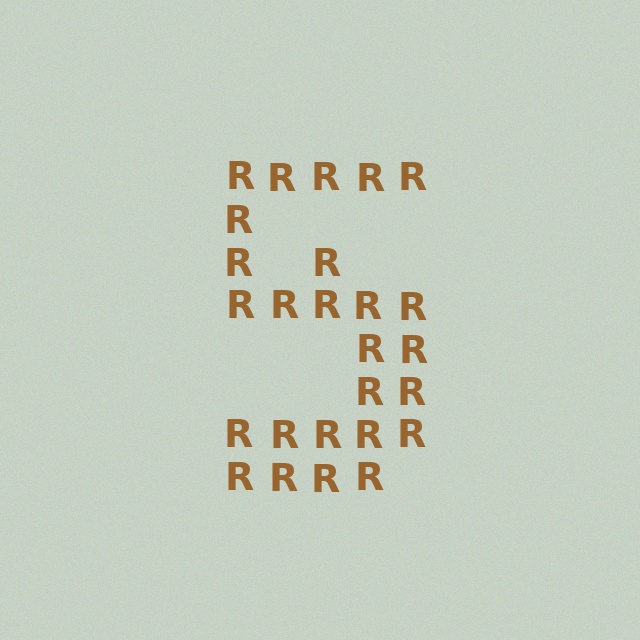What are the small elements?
The small elements are letter R's.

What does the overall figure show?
The overall figure shows the digit 5.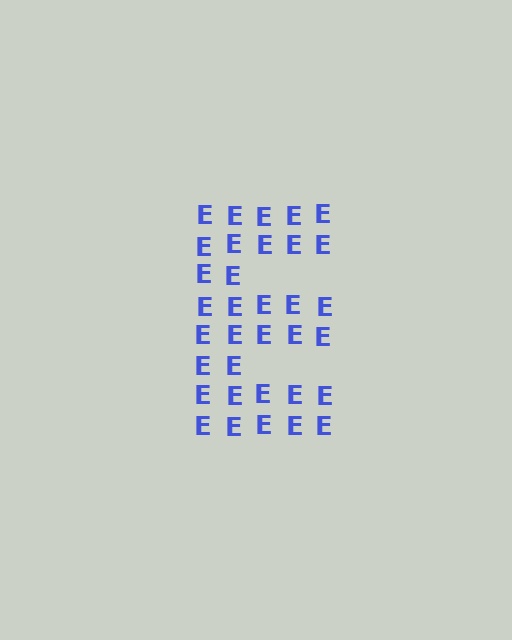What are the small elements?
The small elements are letter E's.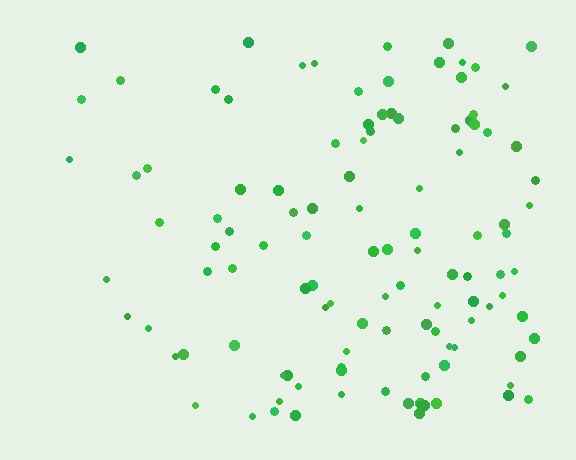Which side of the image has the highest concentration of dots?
The right.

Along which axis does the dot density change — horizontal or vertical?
Horizontal.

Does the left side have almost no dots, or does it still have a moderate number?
Still a moderate number, just noticeably fewer than the right.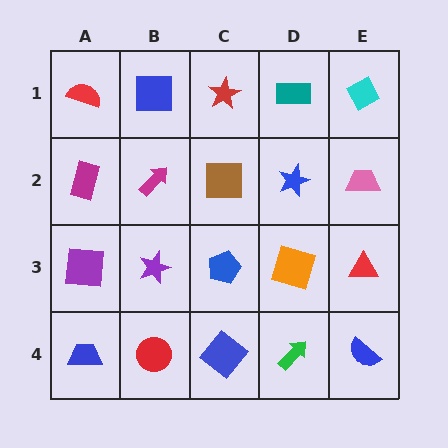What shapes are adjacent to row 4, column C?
A blue pentagon (row 3, column C), a red circle (row 4, column B), a green arrow (row 4, column D).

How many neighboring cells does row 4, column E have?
2.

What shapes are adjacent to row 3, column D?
A blue star (row 2, column D), a green arrow (row 4, column D), a blue pentagon (row 3, column C), a red triangle (row 3, column E).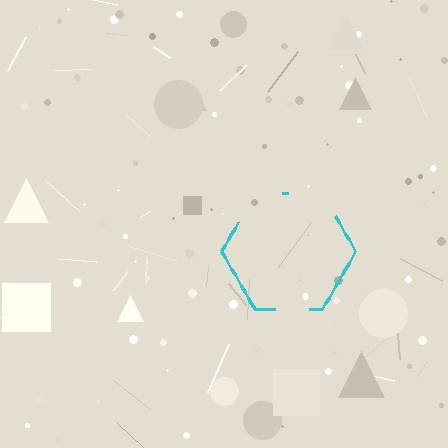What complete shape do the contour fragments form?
The contour fragments form a hexagon.